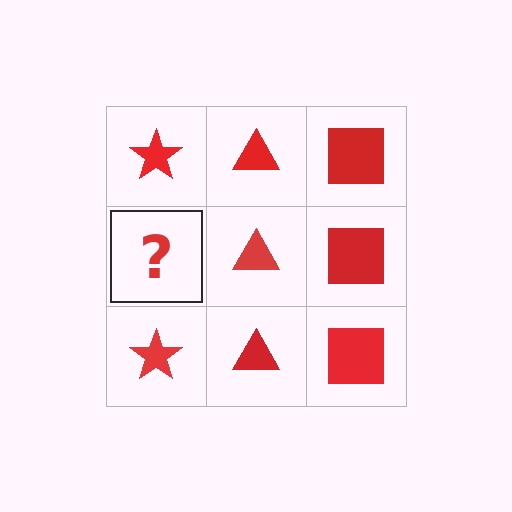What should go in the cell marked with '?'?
The missing cell should contain a red star.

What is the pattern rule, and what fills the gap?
The rule is that each column has a consistent shape. The gap should be filled with a red star.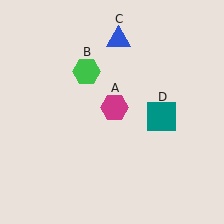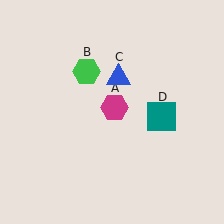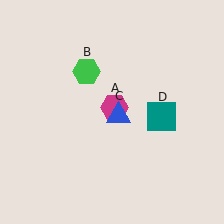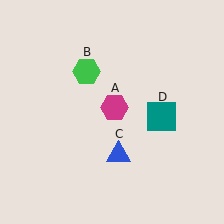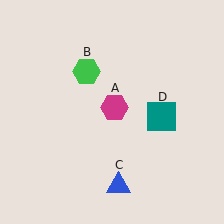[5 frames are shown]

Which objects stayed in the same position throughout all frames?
Magenta hexagon (object A) and green hexagon (object B) and teal square (object D) remained stationary.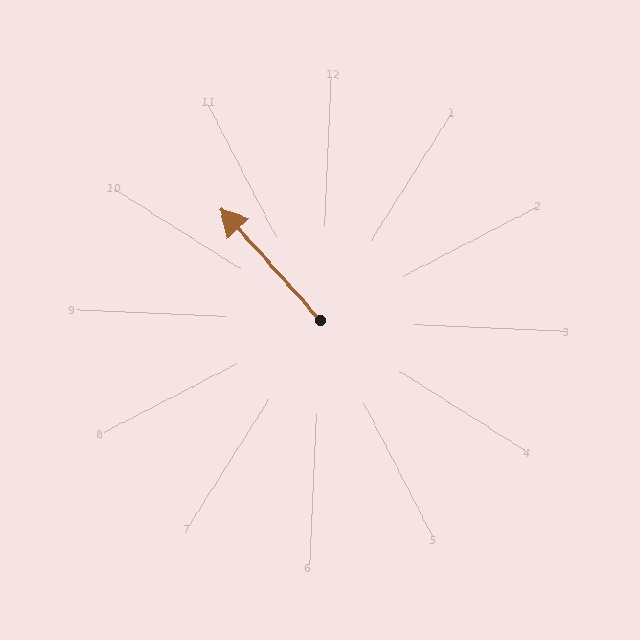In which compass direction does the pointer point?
Northwest.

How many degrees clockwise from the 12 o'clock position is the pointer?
Approximately 316 degrees.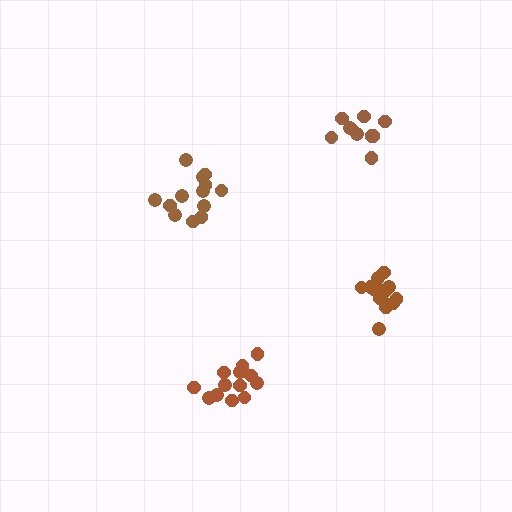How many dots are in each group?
Group 1: 15 dots, Group 2: 13 dots, Group 3: 10 dots, Group 4: 13 dots (51 total).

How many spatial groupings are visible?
There are 4 spatial groupings.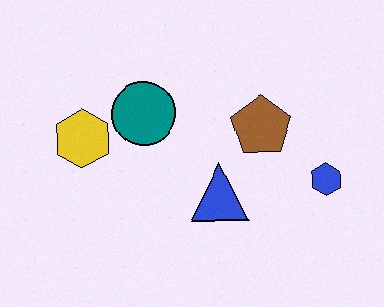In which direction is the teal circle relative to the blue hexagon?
The teal circle is to the left of the blue hexagon.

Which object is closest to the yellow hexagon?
The teal circle is closest to the yellow hexagon.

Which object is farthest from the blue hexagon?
The yellow hexagon is farthest from the blue hexagon.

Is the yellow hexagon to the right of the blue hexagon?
No